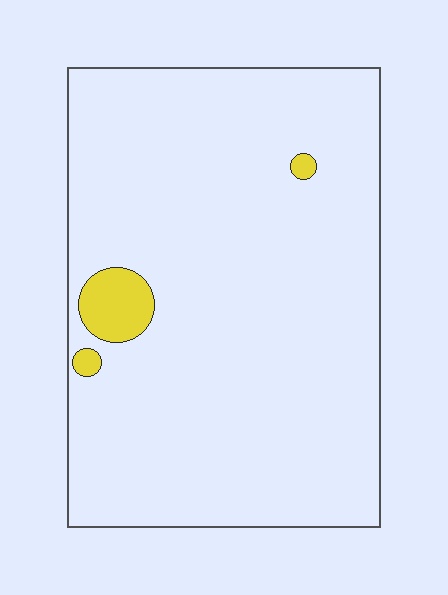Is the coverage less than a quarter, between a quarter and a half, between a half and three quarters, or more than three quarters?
Less than a quarter.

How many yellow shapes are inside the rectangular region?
3.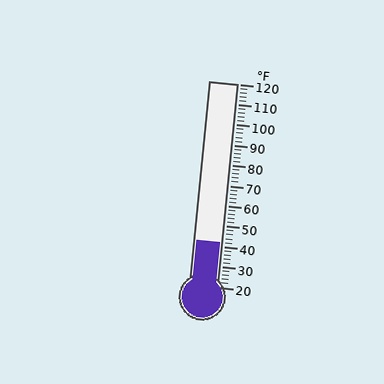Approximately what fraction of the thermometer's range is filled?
The thermometer is filled to approximately 20% of its range.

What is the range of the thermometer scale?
The thermometer scale ranges from 20°F to 120°F.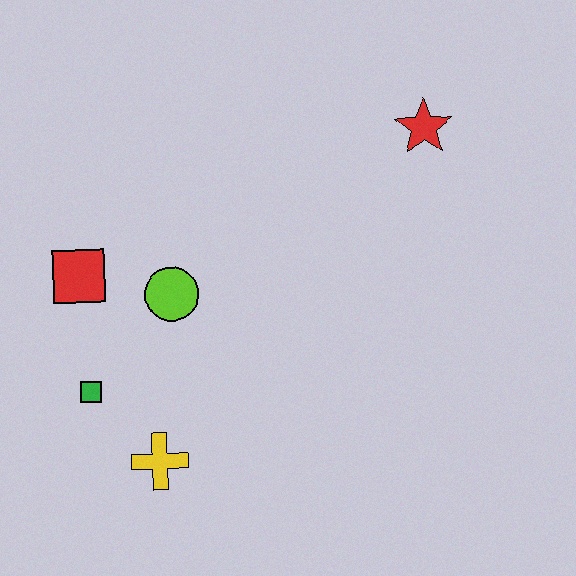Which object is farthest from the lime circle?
The red star is farthest from the lime circle.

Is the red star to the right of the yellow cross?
Yes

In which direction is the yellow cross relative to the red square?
The yellow cross is below the red square.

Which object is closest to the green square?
The yellow cross is closest to the green square.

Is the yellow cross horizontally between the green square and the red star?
Yes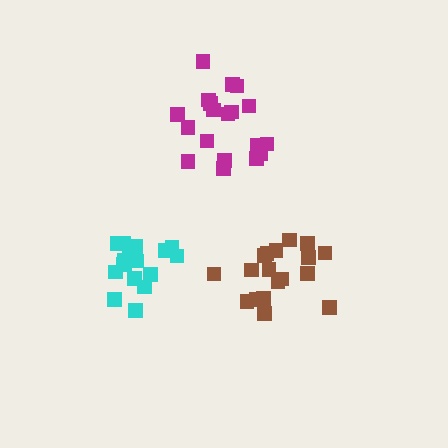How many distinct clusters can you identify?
There are 3 distinct clusters.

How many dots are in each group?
Group 1: 19 dots, Group 2: 18 dots, Group 3: 17 dots (54 total).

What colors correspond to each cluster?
The clusters are colored: magenta, brown, cyan.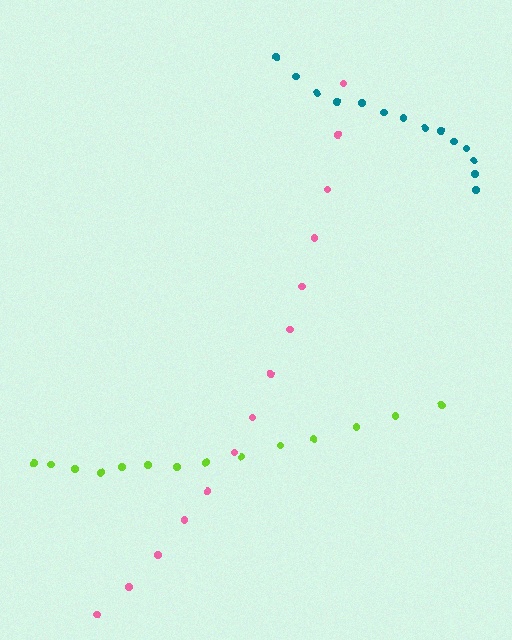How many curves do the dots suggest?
There are 3 distinct paths.